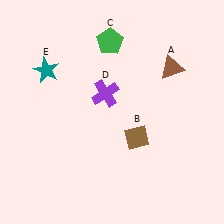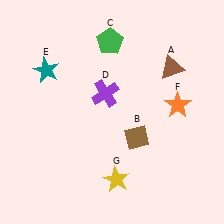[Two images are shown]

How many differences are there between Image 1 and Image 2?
There are 2 differences between the two images.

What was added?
An orange star (F), a yellow star (G) were added in Image 2.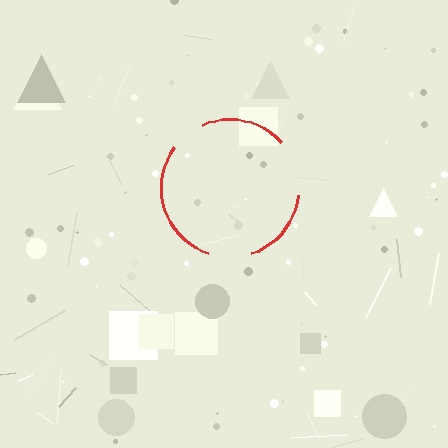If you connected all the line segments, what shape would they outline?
They would outline a circle.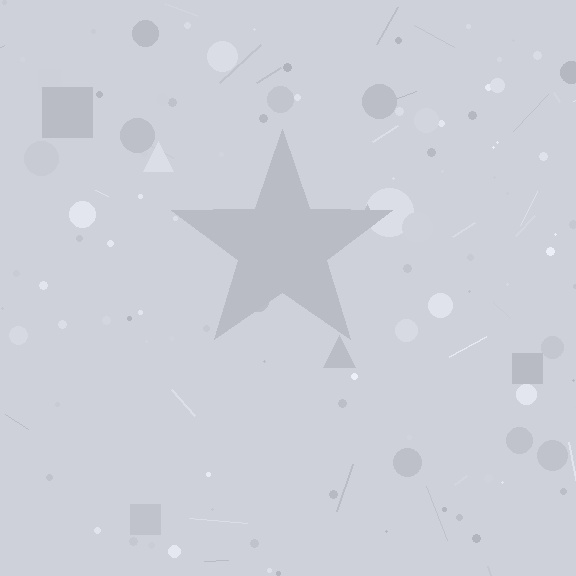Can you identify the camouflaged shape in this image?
The camouflaged shape is a star.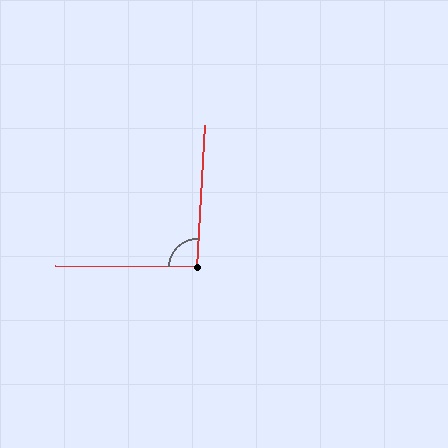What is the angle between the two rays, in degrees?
Approximately 93 degrees.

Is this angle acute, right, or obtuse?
It is approximately a right angle.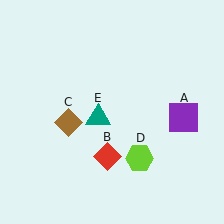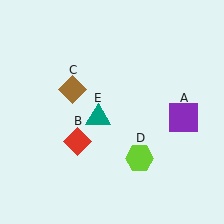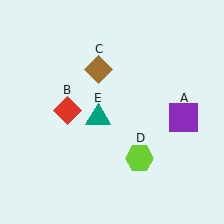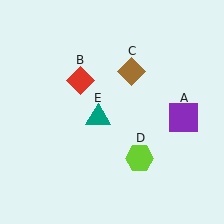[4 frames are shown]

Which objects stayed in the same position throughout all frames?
Purple square (object A) and lime hexagon (object D) and teal triangle (object E) remained stationary.